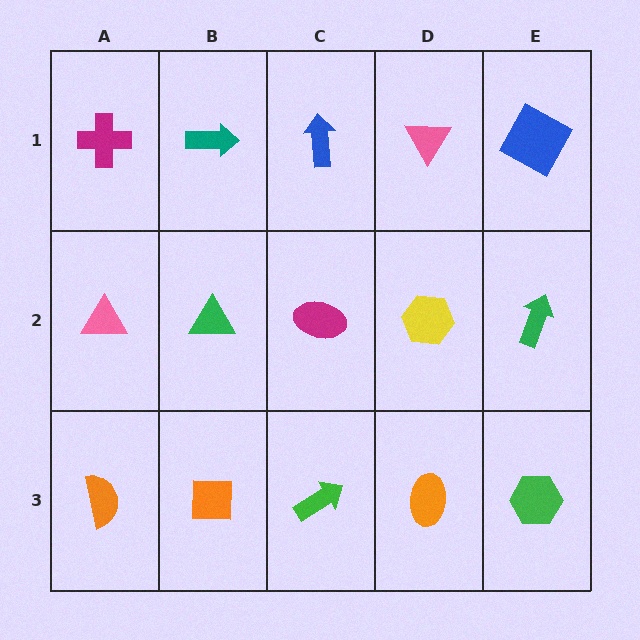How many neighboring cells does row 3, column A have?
2.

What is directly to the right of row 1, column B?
A blue arrow.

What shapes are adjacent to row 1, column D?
A yellow hexagon (row 2, column D), a blue arrow (row 1, column C), a blue square (row 1, column E).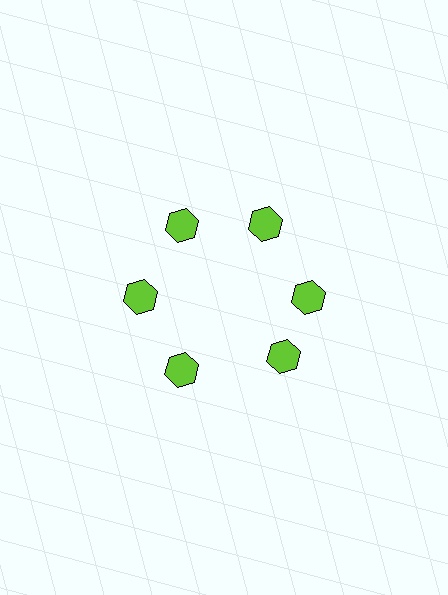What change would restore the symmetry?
The symmetry would be restored by rotating it back into even spacing with its neighbors so that all 6 hexagons sit at equal angles and equal distance from the center.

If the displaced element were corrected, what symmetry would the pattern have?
It would have 6-fold rotational symmetry — the pattern would map onto itself every 60 degrees.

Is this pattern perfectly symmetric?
No. The 6 lime hexagons are arranged in a ring, but one element near the 5 o'clock position is rotated out of alignment along the ring, breaking the 6-fold rotational symmetry.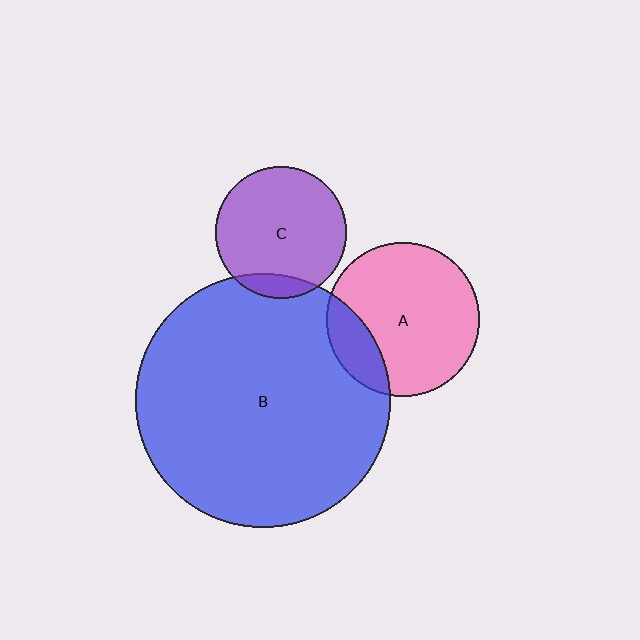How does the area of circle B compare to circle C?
Approximately 3.8 times.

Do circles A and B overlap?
Yes.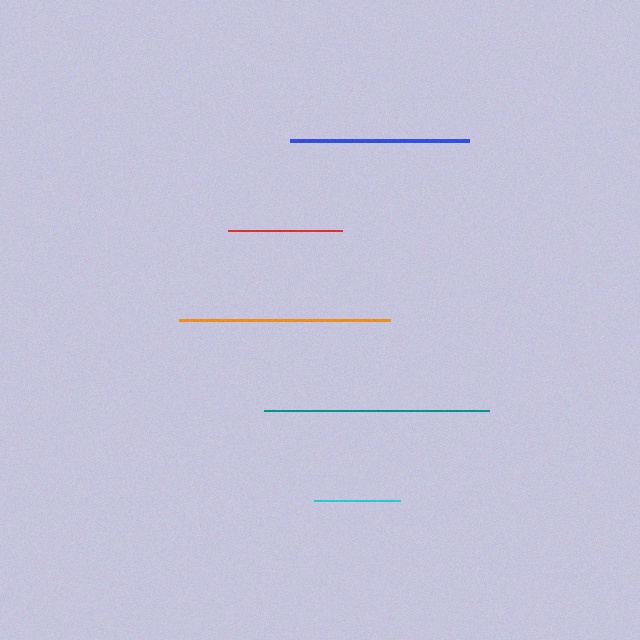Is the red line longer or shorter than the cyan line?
The red line is longer than the cyan line.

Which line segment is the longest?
The teal line is the longest at approximately 225 pixels.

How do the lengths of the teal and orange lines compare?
The teal and orange lines are approximately the same length.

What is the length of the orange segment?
The orange segment is approximately 211 pixels long.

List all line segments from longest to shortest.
From longest to shortest: teal, orange, blue, red, cyan.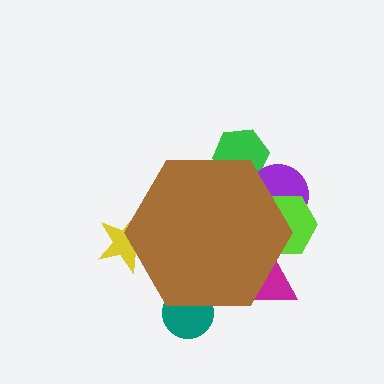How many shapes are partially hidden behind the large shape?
6 shapes are partially hidden.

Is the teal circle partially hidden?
Yes, the teal circle is partially hidden behind the brown hexagon.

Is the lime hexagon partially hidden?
Yes, the lime hexagon is partially hidden behind the brown hexagon.